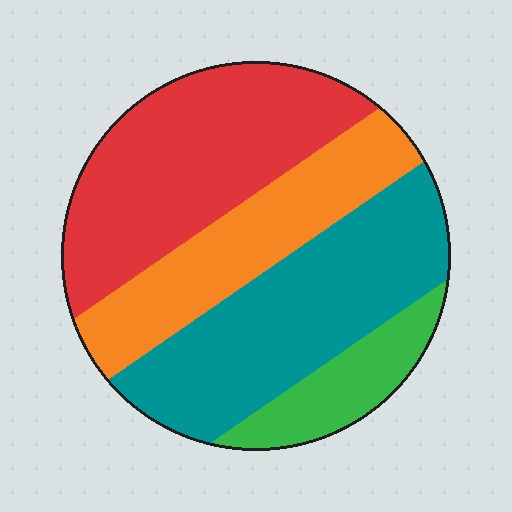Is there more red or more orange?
Red.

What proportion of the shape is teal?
Teal takes up about one third (1/3) of the shape.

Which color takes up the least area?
Green, at roughly 10%.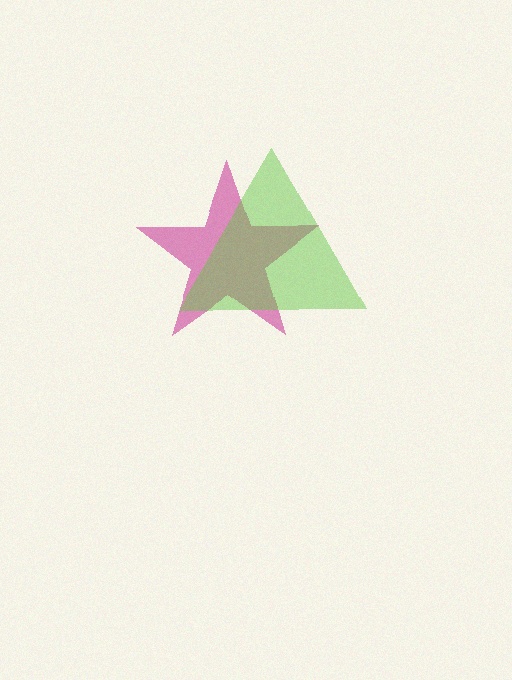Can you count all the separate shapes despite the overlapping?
Yes, there are 2 separate shapes.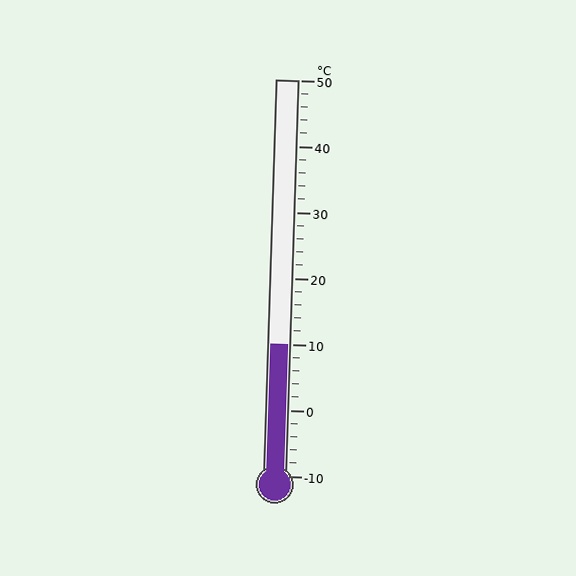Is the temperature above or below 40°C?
The temperature is below 40°C.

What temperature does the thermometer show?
The thermometer shows approximately 10°C.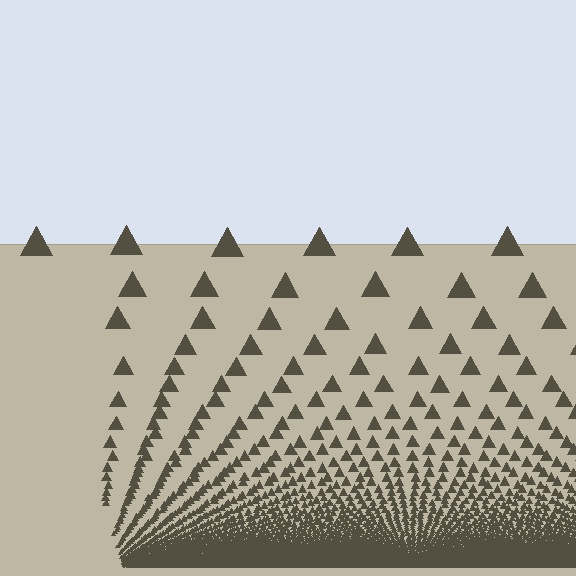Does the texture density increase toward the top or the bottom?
Density increases toward the bottom.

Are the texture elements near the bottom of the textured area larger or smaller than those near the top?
Smaller. The gradient is inverted — elements near the bottom are smaller and denser.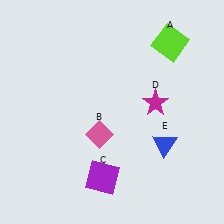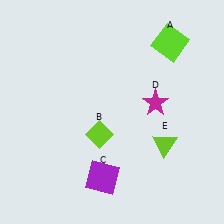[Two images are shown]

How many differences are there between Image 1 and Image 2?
There are 2 differences between the two images.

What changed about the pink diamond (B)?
In Image 1, B is pink. In Image 2, it changed to lime.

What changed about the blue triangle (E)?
In Image 1, E is blue. In Image 2, it changed to lime.